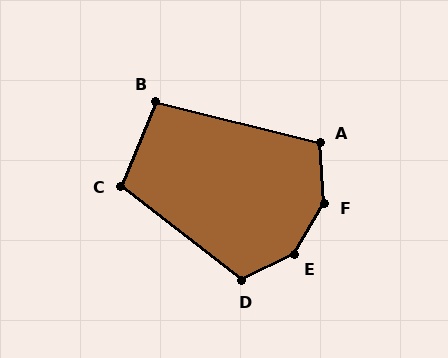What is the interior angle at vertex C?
Approximately 106 degrees (obtuse).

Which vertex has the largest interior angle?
E, at approximately 147 degrees.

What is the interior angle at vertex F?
Approximately 146 degrees (obtuse).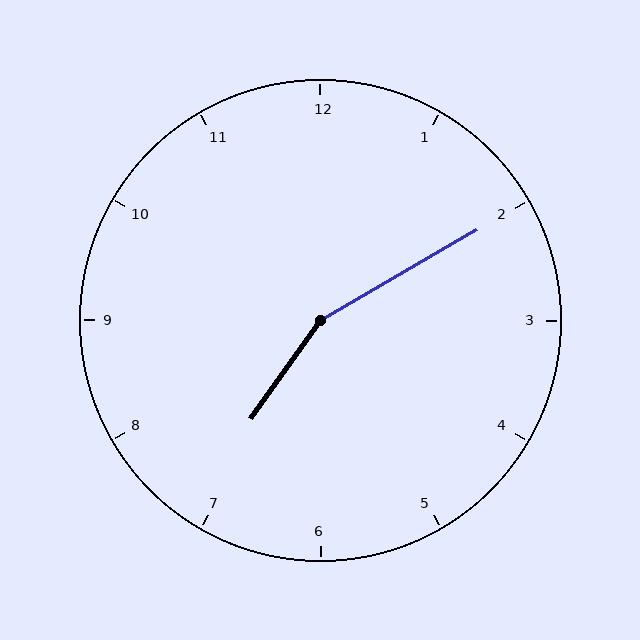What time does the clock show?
7:10.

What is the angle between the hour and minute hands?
Approximately 155 degrees.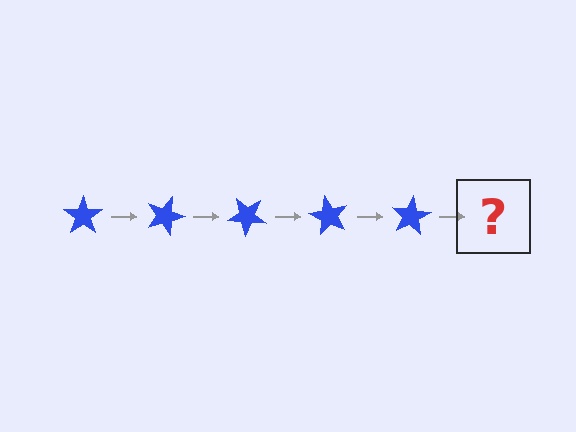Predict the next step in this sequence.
The next step is a blue star rotated 100 degrees.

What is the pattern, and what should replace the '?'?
The pattern is that the star rotates 20 degrees each step. The '?' should be a blue star rotated 100 degrees.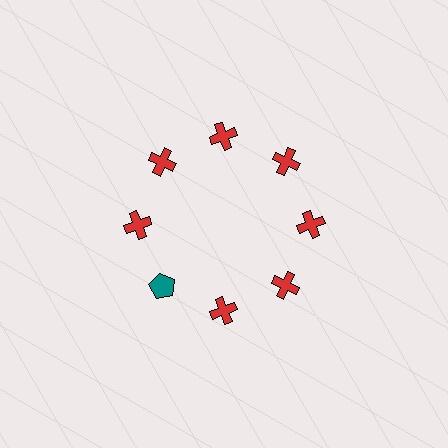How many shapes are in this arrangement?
There are 8 shapes arranged in a ring pattern.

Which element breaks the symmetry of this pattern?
The teal pentagon at roughly the 8 o'clock position breaks the symmetry. All other shapes are red crosses.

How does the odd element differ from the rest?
It differs in both color (teal instead of red) and shape (pentagon instead of cross).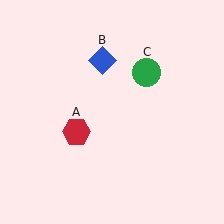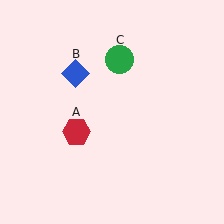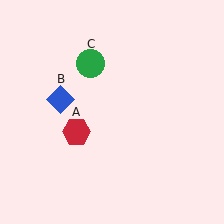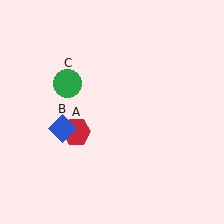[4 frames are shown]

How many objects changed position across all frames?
2 objects changed position: blue diamond (object B), green circle (object C).